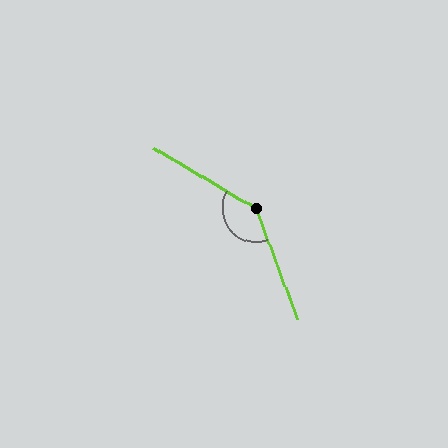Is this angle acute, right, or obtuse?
It is obtuse.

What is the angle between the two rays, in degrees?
Approximately 141 degrees.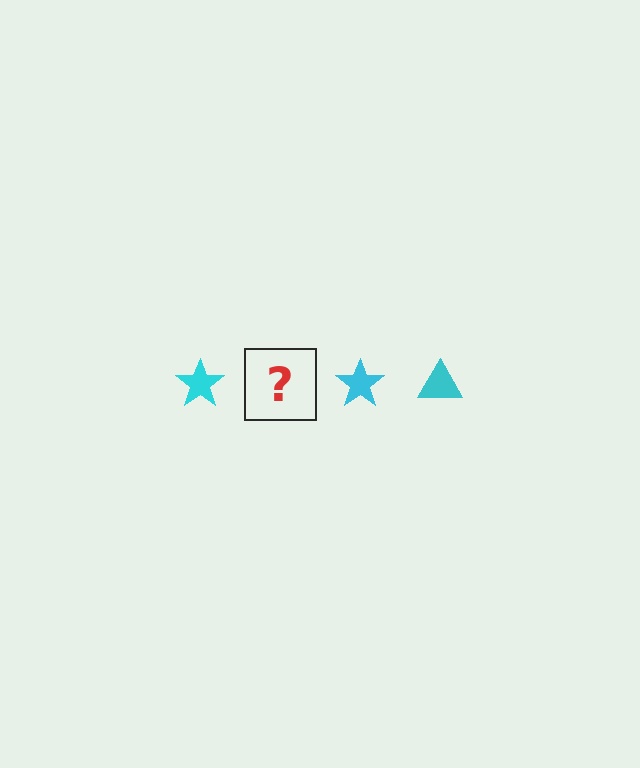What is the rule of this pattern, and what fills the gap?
The rule is that the pattern cycles through star, triangle shapes in cyan. The gap should be filled with a cyan triangle.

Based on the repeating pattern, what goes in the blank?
The blank should be a cyan triangle.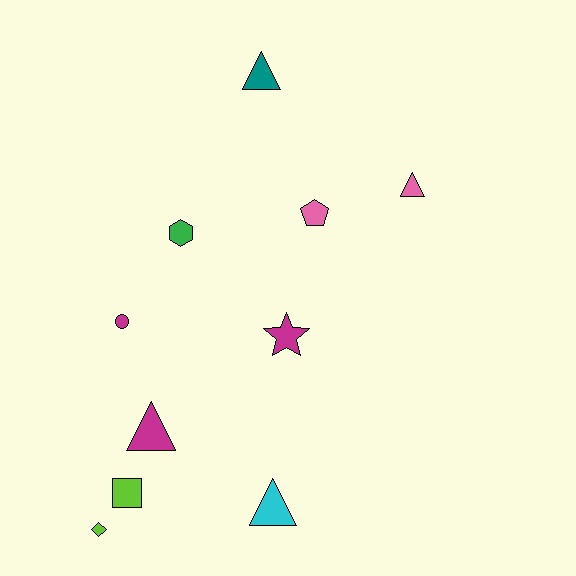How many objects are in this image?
There are 10 objects.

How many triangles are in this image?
There are 4 triangles.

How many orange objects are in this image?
There are no orange objects.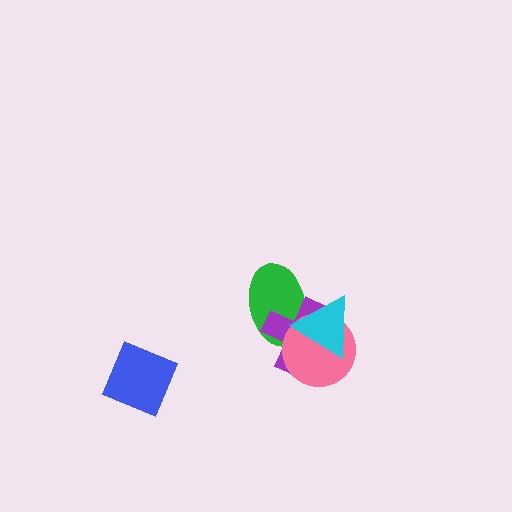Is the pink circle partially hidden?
Yes, it is partially covered by another shape.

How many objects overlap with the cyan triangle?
3 objects overlap with the cyan triangle.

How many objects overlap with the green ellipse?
3 objects overlap with the green ellipse.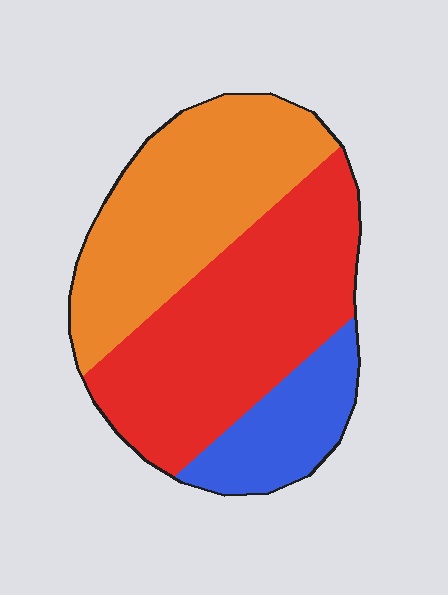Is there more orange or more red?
Red.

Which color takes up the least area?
Blue, at roughly 15%.